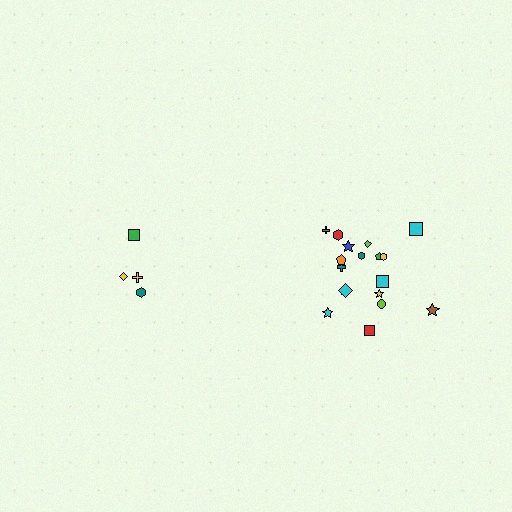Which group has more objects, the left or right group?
The right group.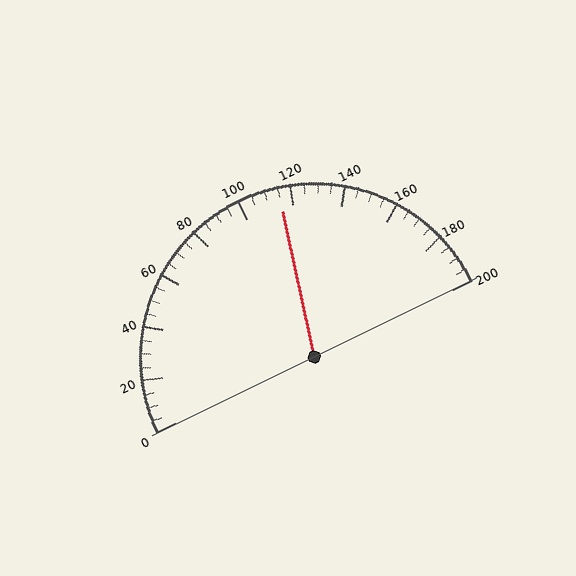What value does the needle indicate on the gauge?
The needle indicates approximately 115.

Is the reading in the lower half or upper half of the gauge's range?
The reading is in the upper half of the range (0 to 200).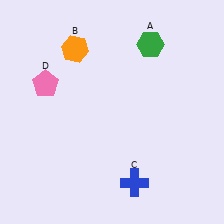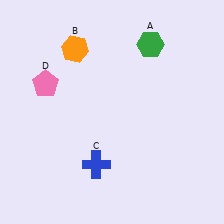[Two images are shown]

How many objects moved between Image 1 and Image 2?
1 object moved between the two images.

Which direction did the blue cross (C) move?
The blue cross (C) moved left.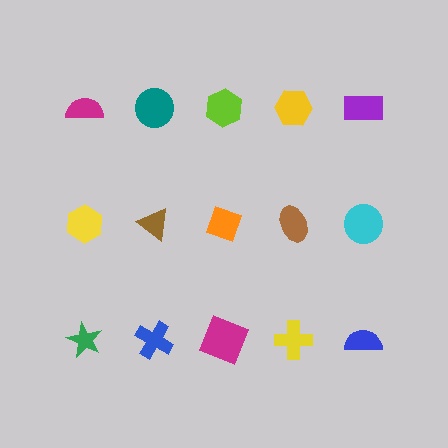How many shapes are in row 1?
5 shapes.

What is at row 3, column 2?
A blue cross.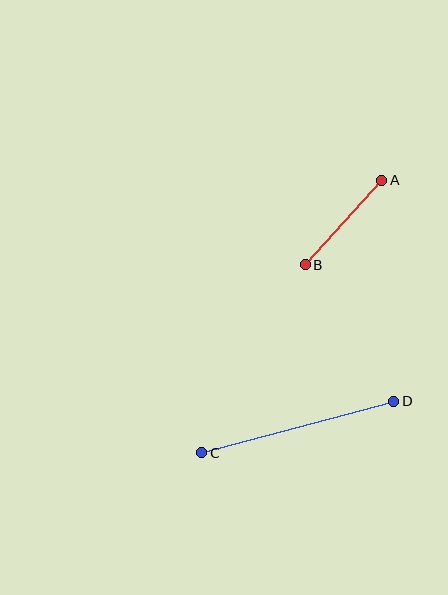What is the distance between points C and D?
The distance is approximately 199 pixels.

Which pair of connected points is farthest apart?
Points C and D are farthest apart.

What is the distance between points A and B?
The distance is approximately 114 pixels.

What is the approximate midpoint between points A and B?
The midpoint is at approximately (344, 222) pixels.